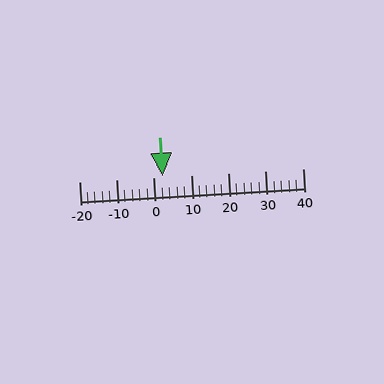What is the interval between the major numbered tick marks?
The major tick marks are spaced 10 units apart.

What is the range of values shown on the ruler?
The ruler shows values from -20 to 40.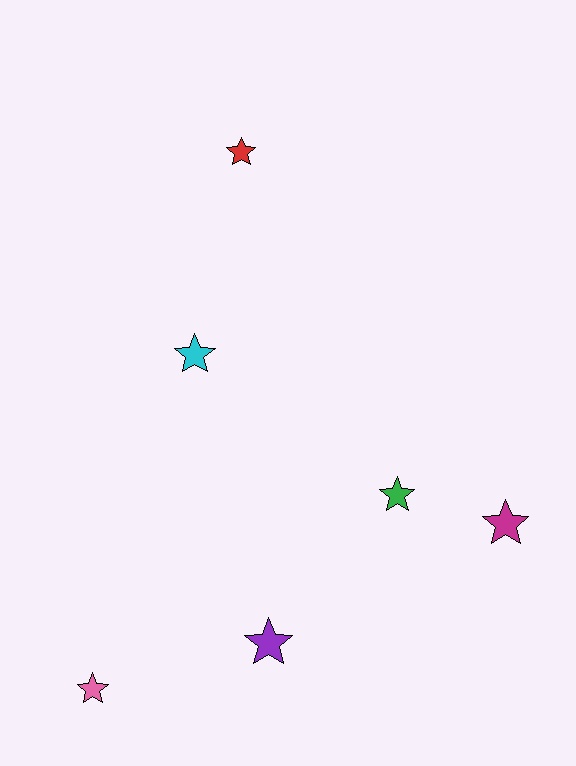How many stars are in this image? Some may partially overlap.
There are 6 stars.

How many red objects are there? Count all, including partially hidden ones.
There is 1 red object.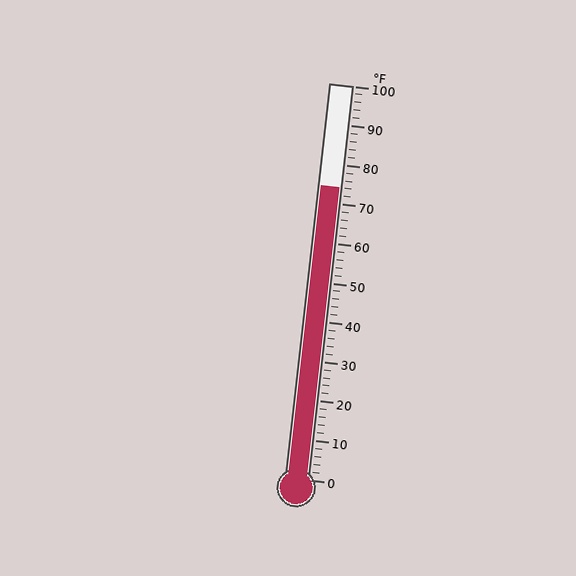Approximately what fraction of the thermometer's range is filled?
The thermometer is filled to approximately 75% of its range.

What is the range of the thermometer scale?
The thermometer scale ranges from 0°F to 100°F.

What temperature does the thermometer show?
The thermometer shows approximately 74°F.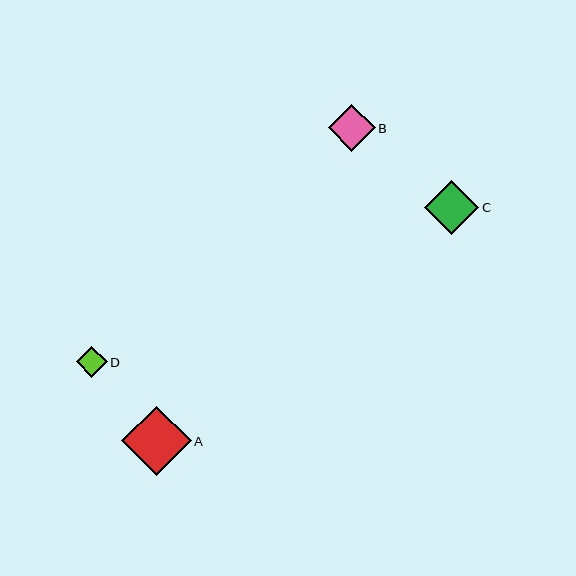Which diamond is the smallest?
Diamond D is the smallest with a size of approximately 31 pixels.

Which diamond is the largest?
Diamond A is the largest with a size of approximately 70 pixels.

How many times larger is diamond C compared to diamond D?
Diamond C is approximately 1.7 times the size of diamond D.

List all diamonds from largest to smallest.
From largest to smallest: A, C, B, D.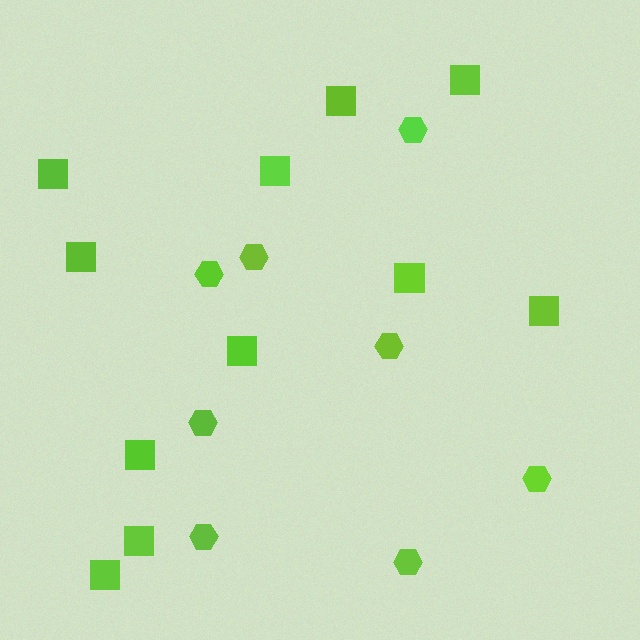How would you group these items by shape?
There are 2 groups: one group of squares (11) and one group of hexagons (8).